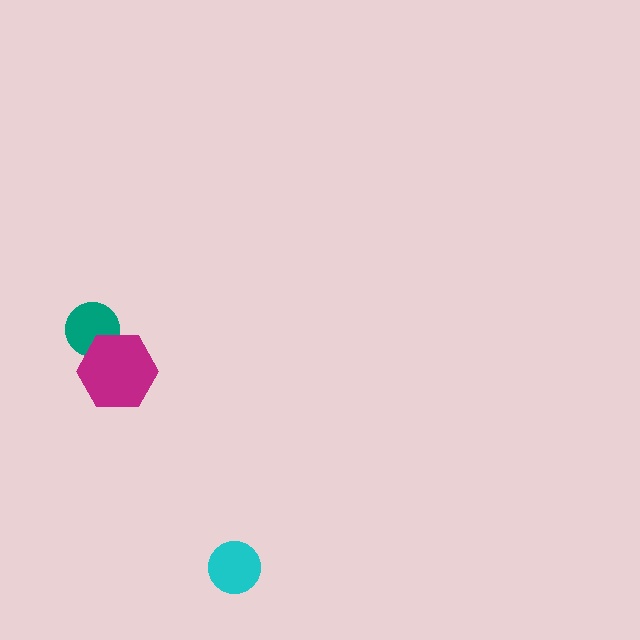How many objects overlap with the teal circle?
1 object overlaps with the teal circle.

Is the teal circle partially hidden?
Yes, it is partially covered by another shape.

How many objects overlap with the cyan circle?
0 objects overlap with the cyan circle.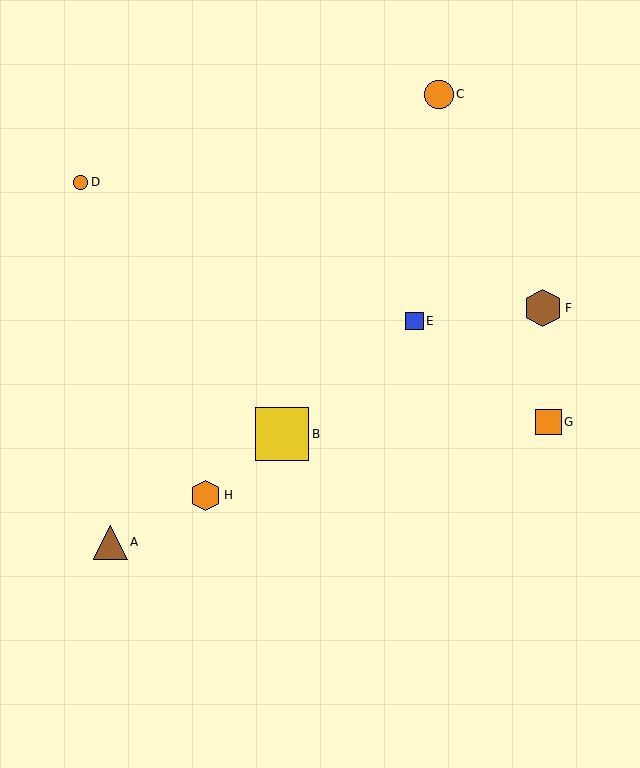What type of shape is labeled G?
Shape G is an orange square.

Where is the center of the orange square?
The center of the orange square is at (549, 422).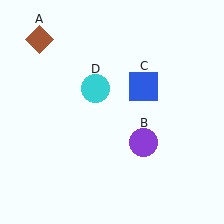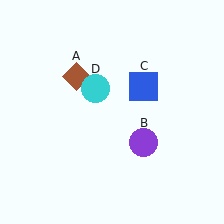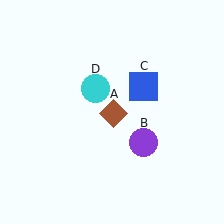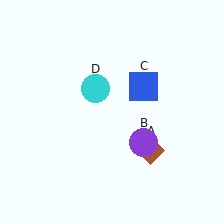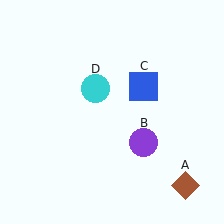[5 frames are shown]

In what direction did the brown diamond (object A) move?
The brown diamond (object A) moved down and to the right.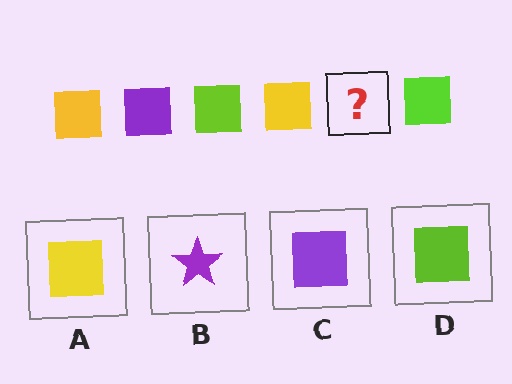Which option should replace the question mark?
Option C.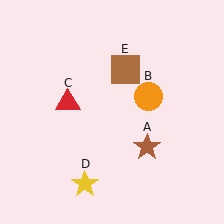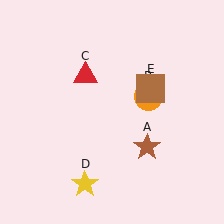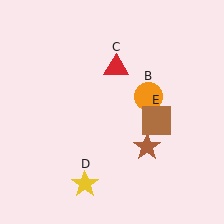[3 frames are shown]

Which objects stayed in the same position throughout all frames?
Brown star (object A) and orange circle (object B) and yellow star (object D) remained stationary.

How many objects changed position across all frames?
2 objects changed position: red triangle (object C), brown square (object E).